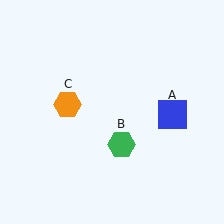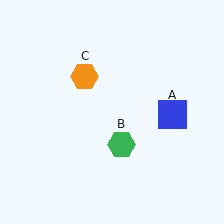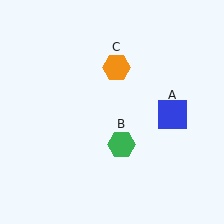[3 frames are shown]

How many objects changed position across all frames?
1 object changed position: orange hexagon (object C).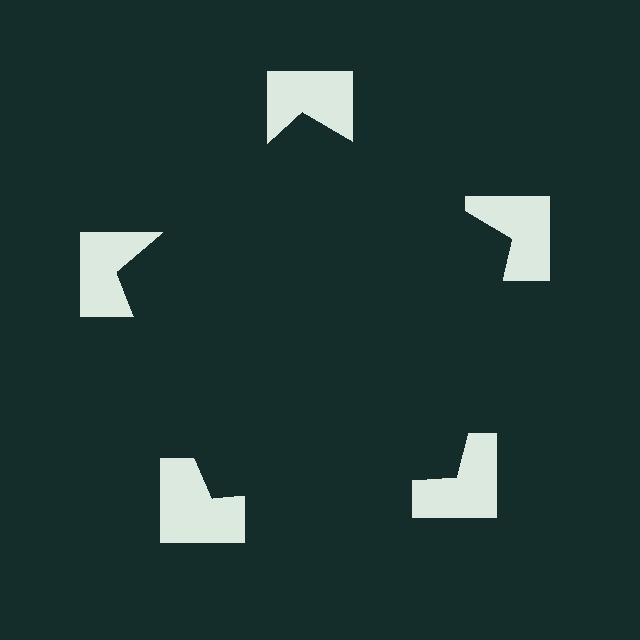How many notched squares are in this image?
There are 5 — one at each vertex of the illusory pentagon.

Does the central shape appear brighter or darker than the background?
It typically appears slightly darker than the background, even though no actual brightness change is drawn.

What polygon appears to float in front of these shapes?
An illusory pentagon — its edges are inferred from the aligned wedge cuts in the notched squares, not physically drawn.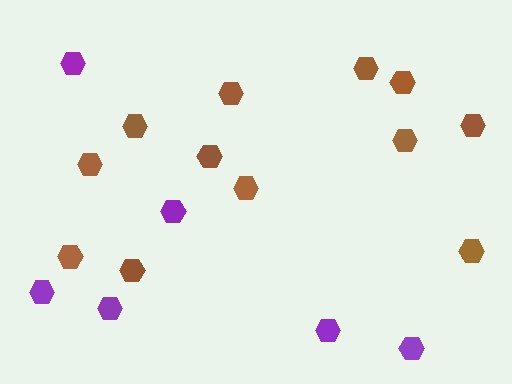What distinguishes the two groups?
There are 2 groups: one group of brown hexagons (12) and one group of purple hexagons (6).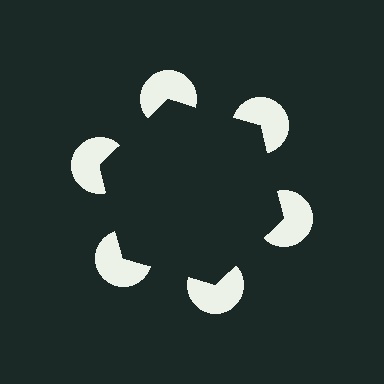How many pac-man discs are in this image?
There are 6 — one at each vertex of the illusory hexagon.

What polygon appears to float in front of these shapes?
An illusory hexagon — its edges are inferred from the aligned wedge cuts in the pac-man discs, not physically drawn.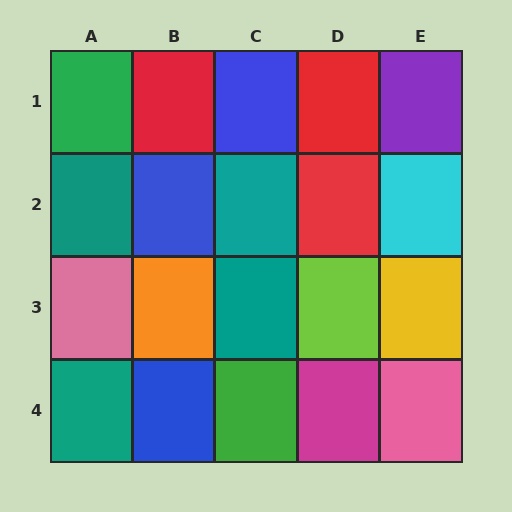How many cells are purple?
1 cell is purple.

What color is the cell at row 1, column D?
Red.